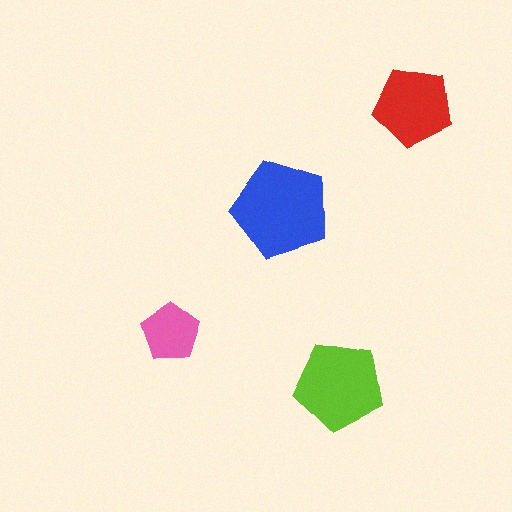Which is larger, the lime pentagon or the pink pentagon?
The lime one.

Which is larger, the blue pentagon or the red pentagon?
The blue one.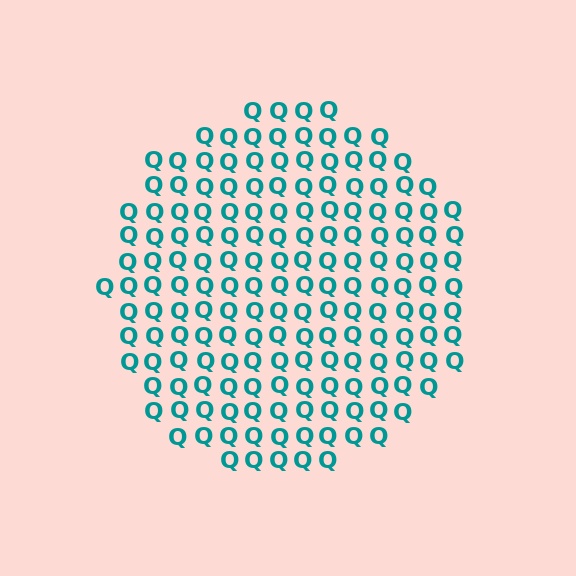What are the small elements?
The small elements are letter Q's.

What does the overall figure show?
The overall figure shows a circle.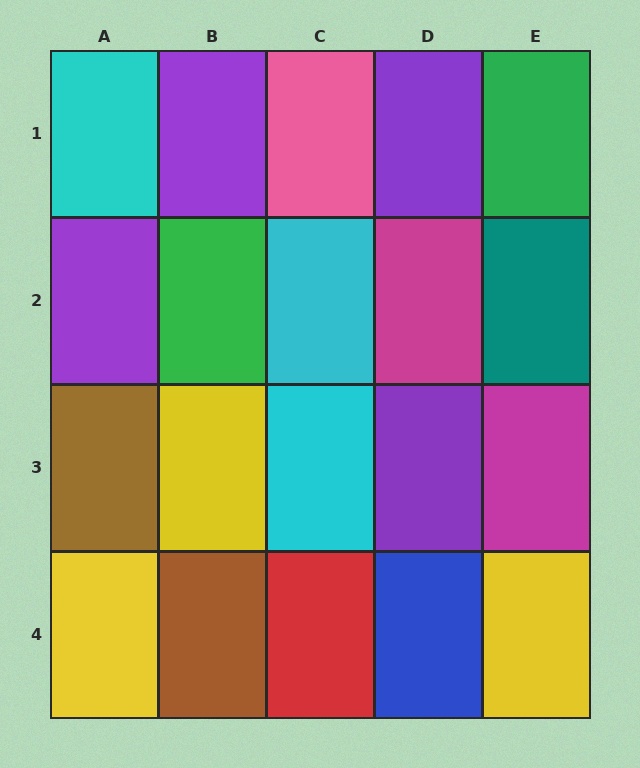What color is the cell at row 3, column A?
Brown.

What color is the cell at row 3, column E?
Magenta.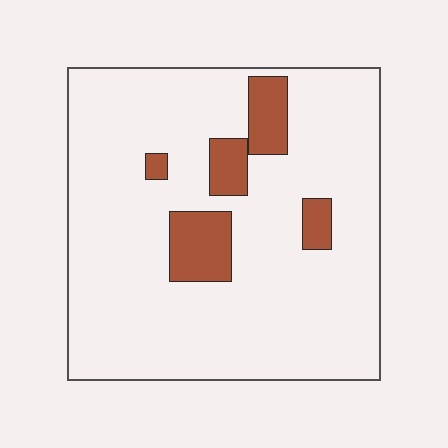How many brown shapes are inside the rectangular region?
5.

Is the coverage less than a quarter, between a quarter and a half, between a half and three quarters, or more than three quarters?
Less than a quarter.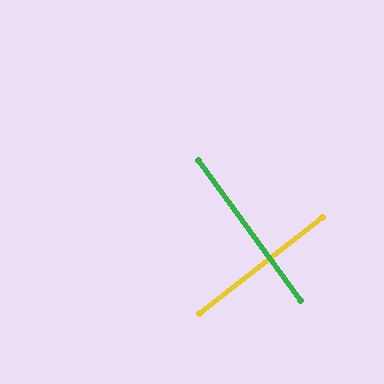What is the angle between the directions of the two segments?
Approximately 88 degrees.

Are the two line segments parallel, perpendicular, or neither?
Perpendicular — they meet at approximately 88°.